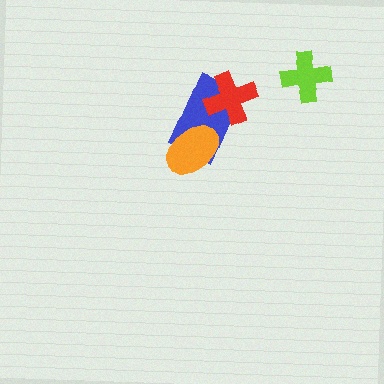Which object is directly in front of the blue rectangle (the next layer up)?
The red cross is directly in front of the blue rectangle.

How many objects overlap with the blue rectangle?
2 objects overlap with the blue rectangle.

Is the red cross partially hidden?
No, no other shape covers it.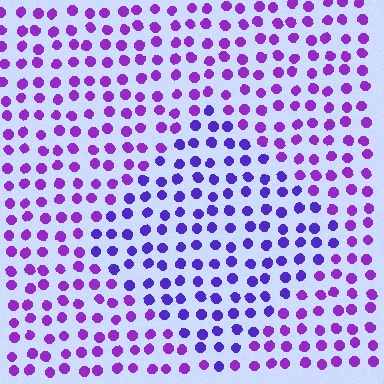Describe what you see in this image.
The image is filled with small purple elements in a uniform arrangement. A diamond-shaped region is visible where the elements are tinted to a slightly different hue, forming a subtle color boundary.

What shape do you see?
I see a diamond.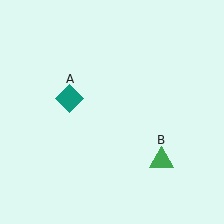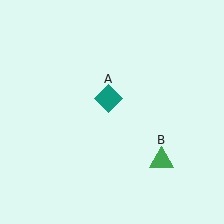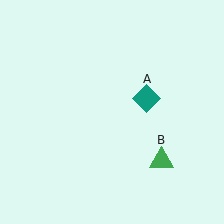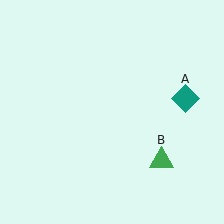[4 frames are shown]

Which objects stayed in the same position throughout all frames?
Green triangle (object B) remained stationary.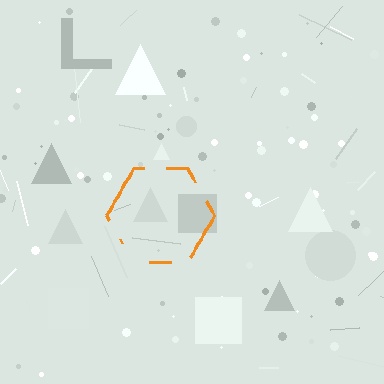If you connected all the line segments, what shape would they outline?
They would outline a hexagon.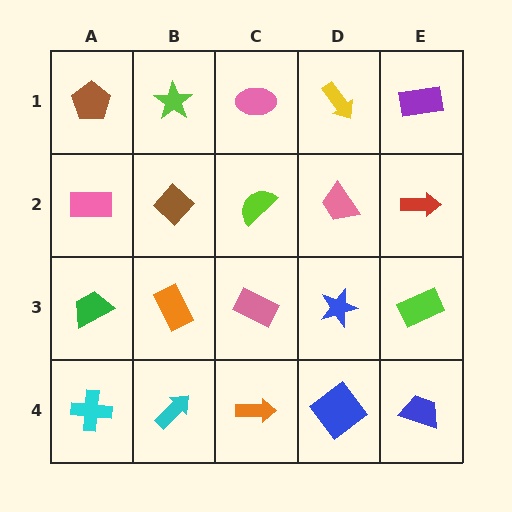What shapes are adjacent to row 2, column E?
A purple rectangle (row 1, column E), a lime rectangle (row 3, column E), a pink trapezoid (row 2, column D).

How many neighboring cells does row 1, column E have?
2.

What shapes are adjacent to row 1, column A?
A pink rectangle (row 2, column A), a lime star (row 1, column B).